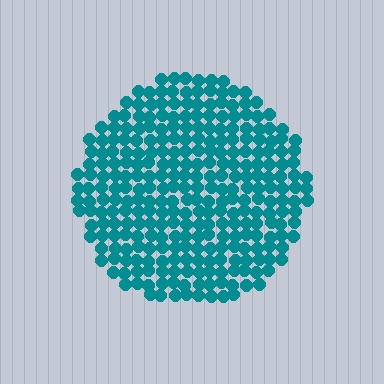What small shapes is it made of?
It is made of small circles.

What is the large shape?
The large shape is a circle.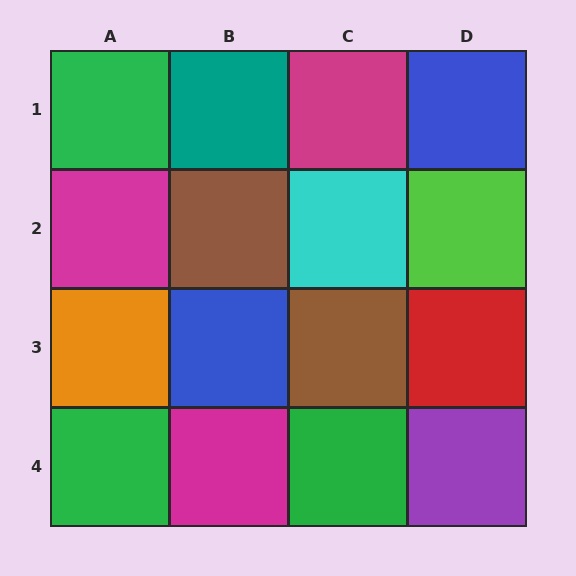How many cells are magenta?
3 cells are magenta.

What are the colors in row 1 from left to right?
Green, teal, magenta, blue.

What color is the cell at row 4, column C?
Green.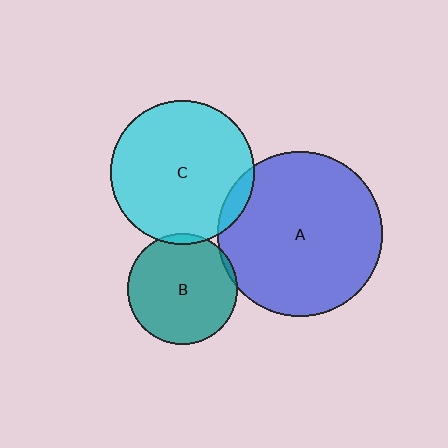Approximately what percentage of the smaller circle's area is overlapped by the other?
Approximately 5%.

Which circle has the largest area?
Circle A (blue).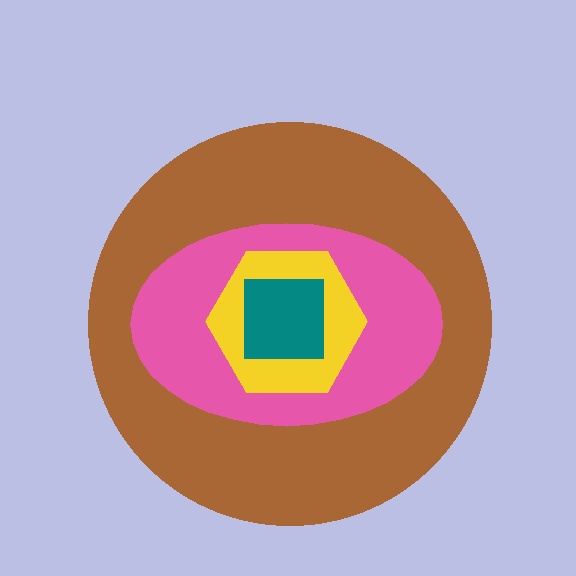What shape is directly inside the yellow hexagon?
The teal square.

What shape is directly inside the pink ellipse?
The yellow hexagon.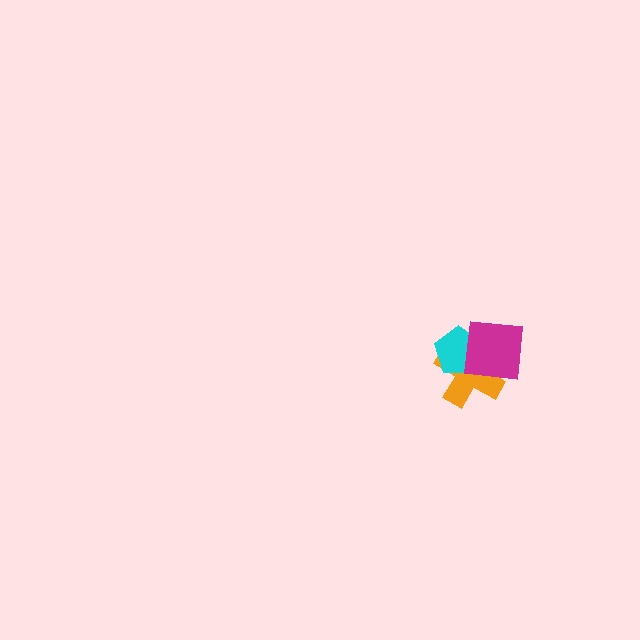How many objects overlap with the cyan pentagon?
2 objects overlap with the cyan pentagon.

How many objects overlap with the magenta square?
2 objects overlap with the magenta square.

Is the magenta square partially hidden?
No, no other shape covers it.